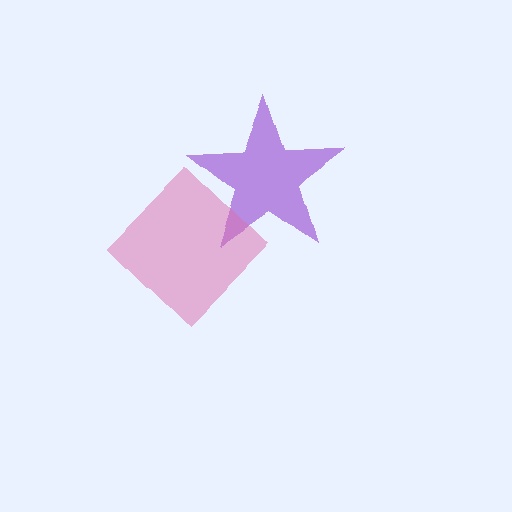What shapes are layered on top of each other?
The layered shapes are: a purple star, a pink diamond.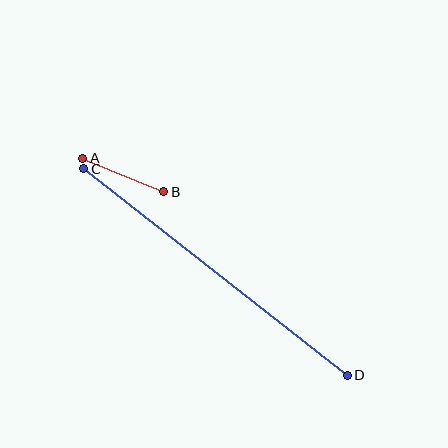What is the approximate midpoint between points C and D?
The midpoint is at approximately (216, 272) pixels.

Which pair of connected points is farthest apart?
Points C and D are farthest apart.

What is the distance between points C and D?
The distance is approximately 335 pixels.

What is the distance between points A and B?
The distance is approximately 88 pixels.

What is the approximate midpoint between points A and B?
The midpoint is at approximately (123, 175) pixels.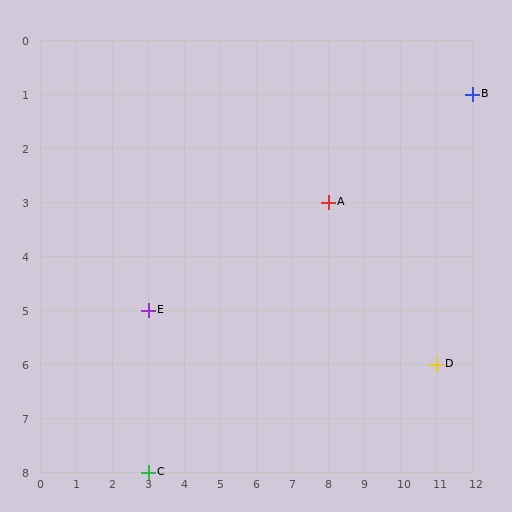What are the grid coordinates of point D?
Point D is at grid coordinates (11, 6).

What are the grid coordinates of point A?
Point A is at grid coordinates (8, 3).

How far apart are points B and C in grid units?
Points B and C are 9 columns and 7 rows apart (about 11.4 grid units diagonally).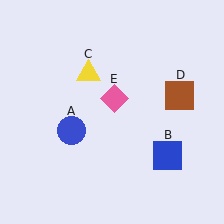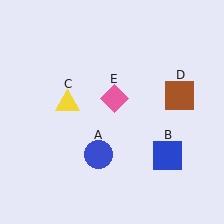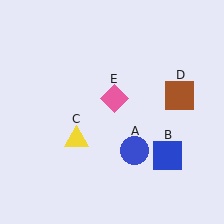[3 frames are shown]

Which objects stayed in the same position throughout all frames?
Blue square (object B) and brown square (object D) and pink diamond (object E) remained stationary.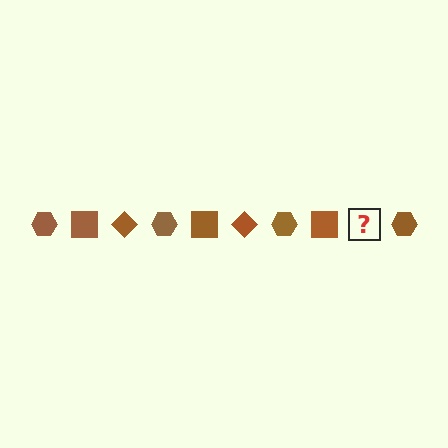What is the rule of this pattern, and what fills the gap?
The rule is that the pattern cycles through hexagon, square, diamond shapes in brown. The gap should be filled with a brown diamond.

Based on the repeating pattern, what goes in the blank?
The blank should be a brown diamond.